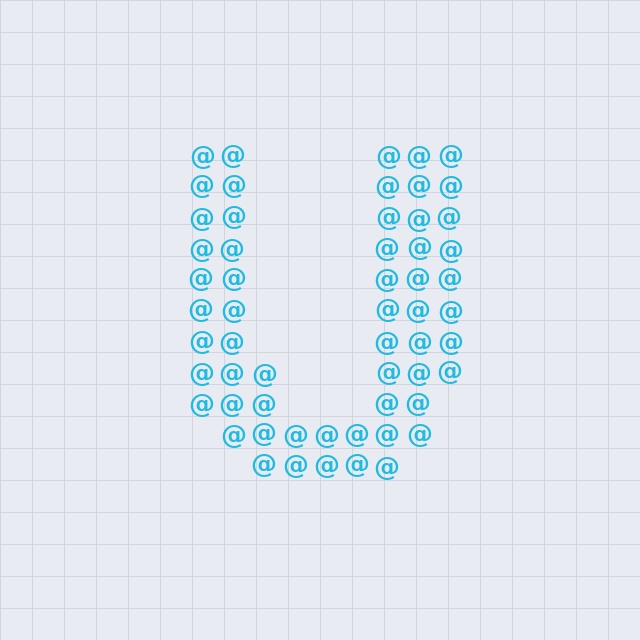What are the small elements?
The small elements are at signs.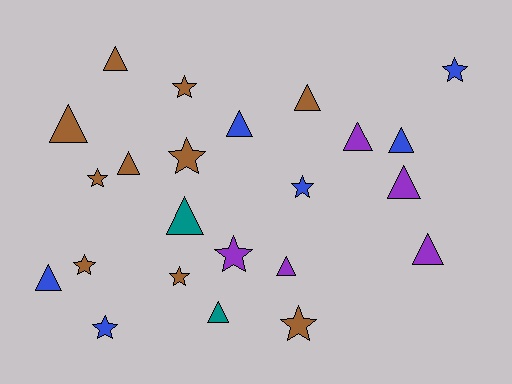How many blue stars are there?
There are 3 blue stars.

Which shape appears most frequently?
Triangle, with 13 objects.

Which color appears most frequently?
Brown, with 10 objects.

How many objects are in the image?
There are 23 objects.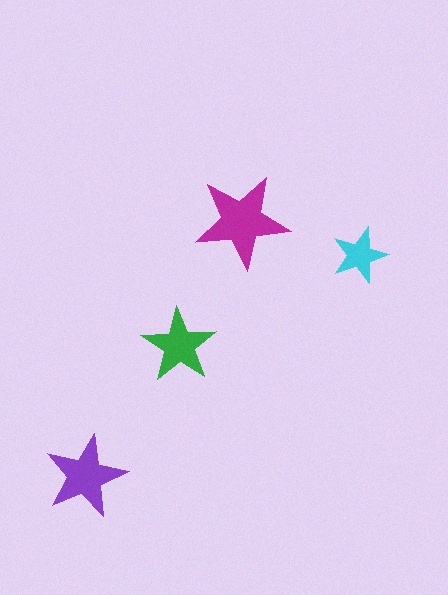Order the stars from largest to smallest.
the magenta one, the purple one, the green one, the cyan one.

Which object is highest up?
The magenta star is topmost.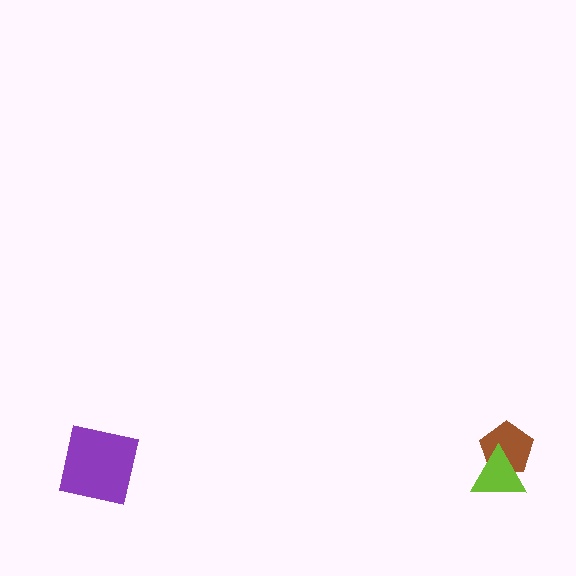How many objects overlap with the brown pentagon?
1 object overlaps with the brown pentagon.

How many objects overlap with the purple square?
0 objects overlap with the purple square.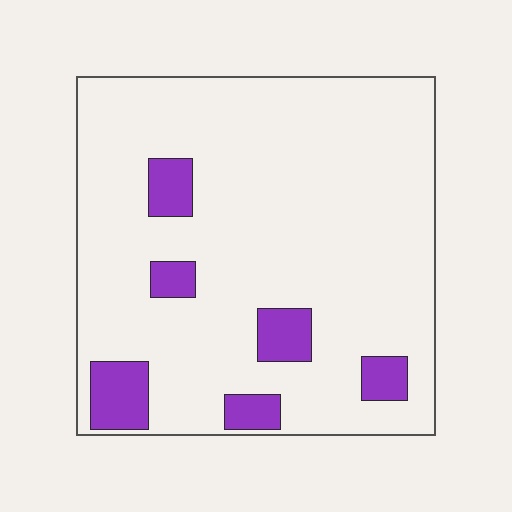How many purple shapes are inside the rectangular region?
6.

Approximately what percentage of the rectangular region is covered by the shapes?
Approximately 10%.